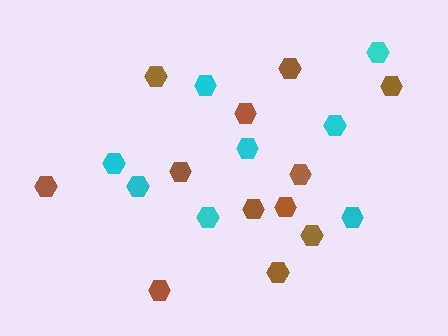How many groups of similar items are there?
There are 2 groups: one group of cyan hexagons (8) and one group of brown hexagons (12).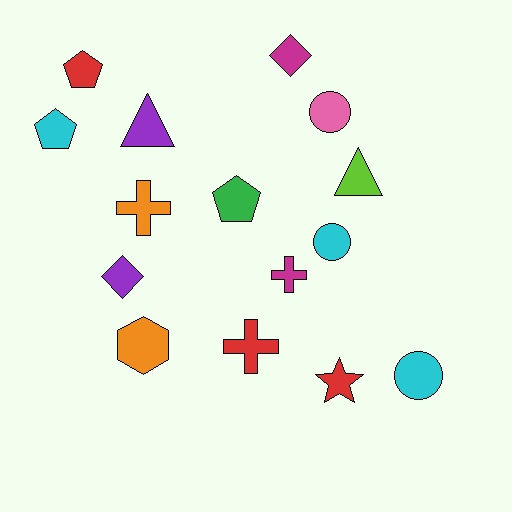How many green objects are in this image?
There is 1 green object.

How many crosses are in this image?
There are 3 crosses.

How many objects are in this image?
There are 15 objects.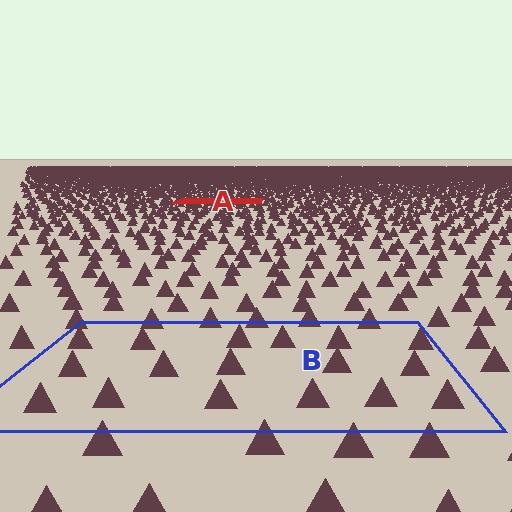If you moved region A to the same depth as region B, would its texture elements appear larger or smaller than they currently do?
They would appear larger. At a closer depth, the same texture elements are projected at a bigger on-screen size.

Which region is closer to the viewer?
Region B is closer. The texture elements there are larger and more spread out.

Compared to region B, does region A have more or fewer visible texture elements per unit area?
Region A has more texture elements per unit area — they are packed more densely because it is farther away.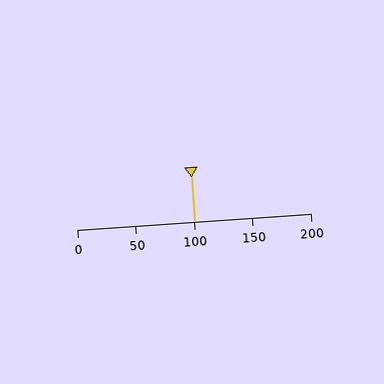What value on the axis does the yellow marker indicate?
The marker indicates approximately 100.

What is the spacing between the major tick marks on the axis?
The major ticks are spaced 50 apart.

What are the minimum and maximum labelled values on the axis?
The axis runs from 0 to 200.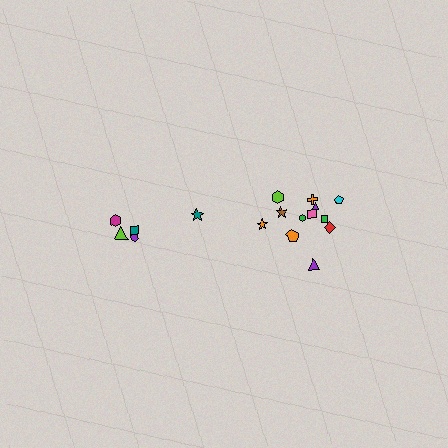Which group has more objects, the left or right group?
The right group.